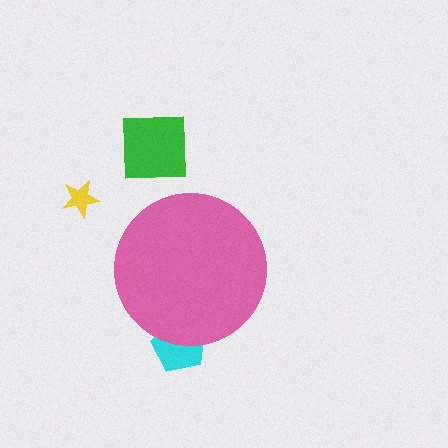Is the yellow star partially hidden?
No, the yellow star is fully visible.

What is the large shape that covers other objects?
A pink circle.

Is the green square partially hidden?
No, the green square is fully visible.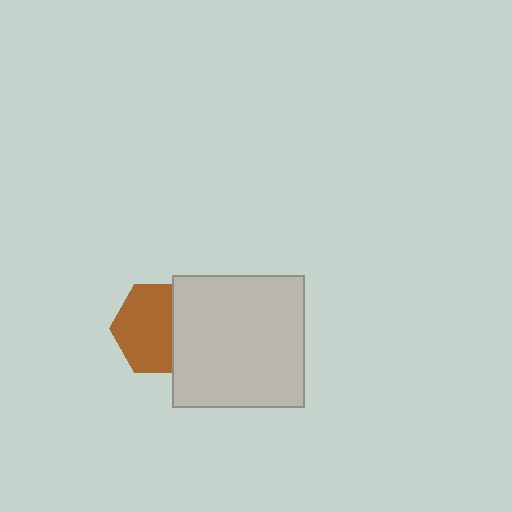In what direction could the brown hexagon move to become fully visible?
The brown hexagon could move left. That would shift it out from behind the light gray square entirely.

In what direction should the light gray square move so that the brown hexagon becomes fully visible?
The light gray square should move right. That is the shortest direction to clear the overlap and leave the brown hexagon fully visible.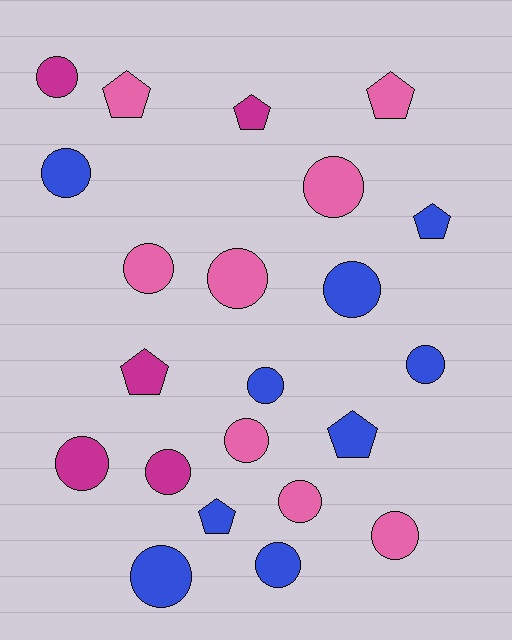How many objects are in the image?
There are 22 objects.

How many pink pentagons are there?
There are 2 pink pentagons.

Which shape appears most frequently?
Circle, with 15 objects.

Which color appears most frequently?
Blue, with 9 objects.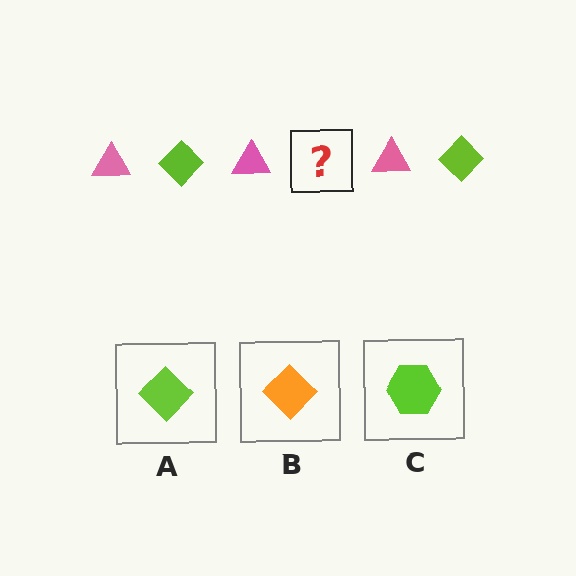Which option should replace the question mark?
Option A.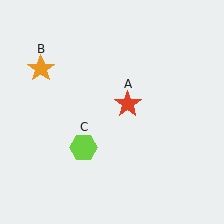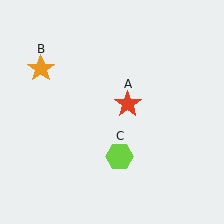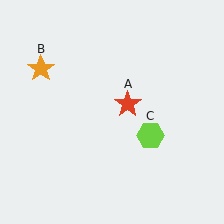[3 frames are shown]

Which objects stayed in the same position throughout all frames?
Red star (object A) and orange star (object B) remained stationary.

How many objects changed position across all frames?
1 object changed position: lime hexagon (object C).